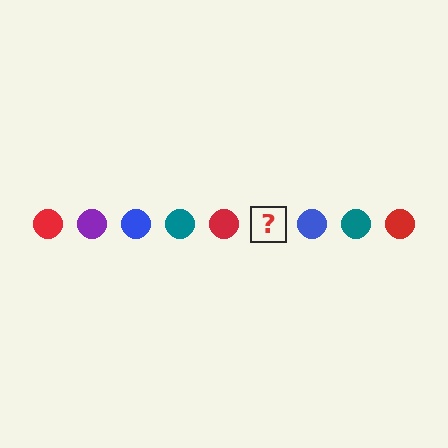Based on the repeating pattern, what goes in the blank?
The blank should be a purple circle.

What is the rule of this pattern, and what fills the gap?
The rule is that the pattern cycles through red, purple, blue, teal circles. The gap should be filled with a purple circle.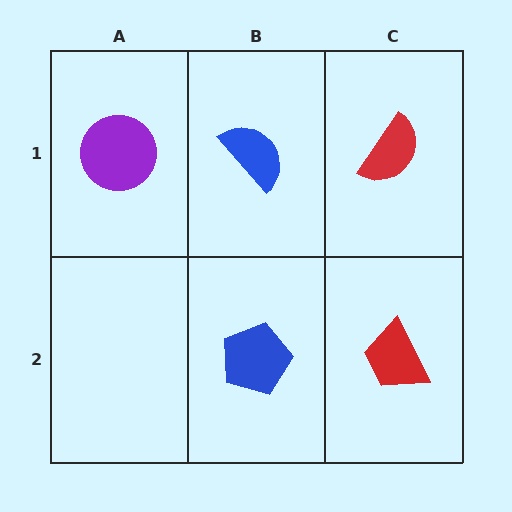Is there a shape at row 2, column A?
No, that cell is empty.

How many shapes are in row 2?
2 shapes.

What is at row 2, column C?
A red trapezoid.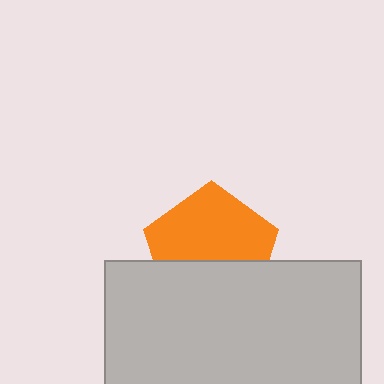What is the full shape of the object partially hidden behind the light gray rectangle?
The partially hidden object is an orange pentagon.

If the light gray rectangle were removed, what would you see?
You would see the complete orange pentagon.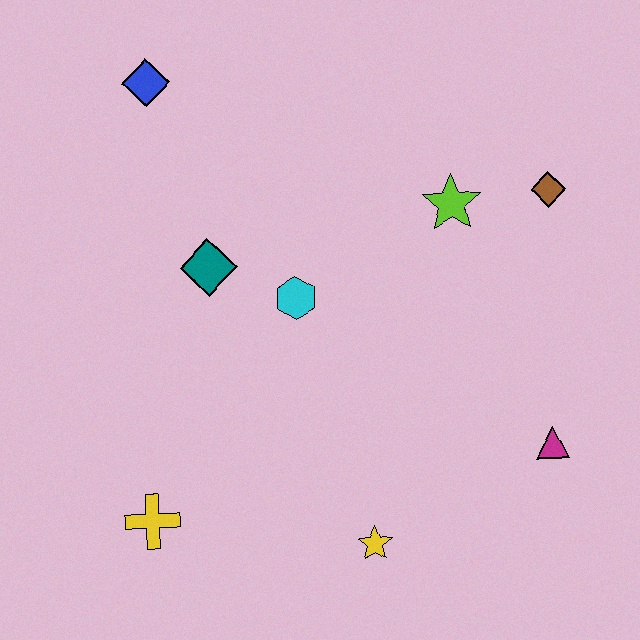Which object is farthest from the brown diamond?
The yellow cross is farthest from the brown diamond.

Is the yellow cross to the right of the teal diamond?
No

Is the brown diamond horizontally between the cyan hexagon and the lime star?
No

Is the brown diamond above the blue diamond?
No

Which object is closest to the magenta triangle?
The yellow star is closest to the magenta triangle.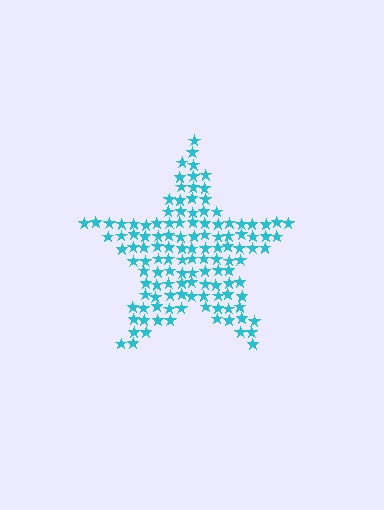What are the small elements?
The small elements are stars.